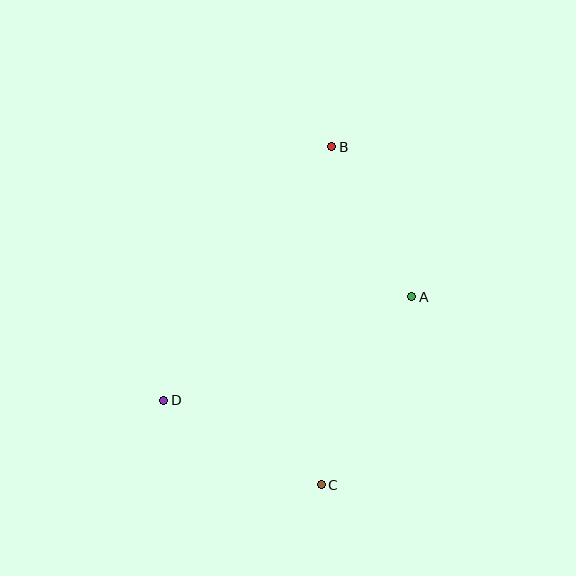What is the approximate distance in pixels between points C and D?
The distance between C and D is approximately 179 pixels.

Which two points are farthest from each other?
Points B and C are farthest from each other.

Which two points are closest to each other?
Points A and B are closest to each other.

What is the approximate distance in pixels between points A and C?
The distance between A and C is approximately 209 pixels.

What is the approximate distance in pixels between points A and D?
The distance between A and D is approximately 269 pixels.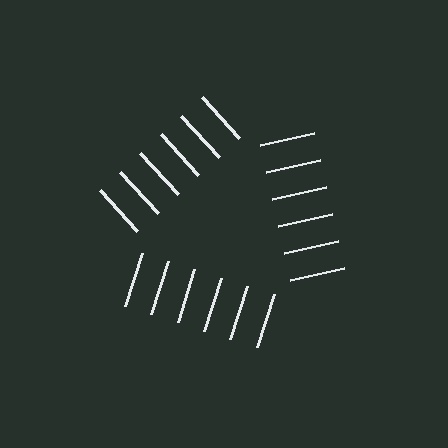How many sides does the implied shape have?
3 sides — the line-ends trace a triangle.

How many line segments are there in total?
18 — 6 along each of the 3 edges.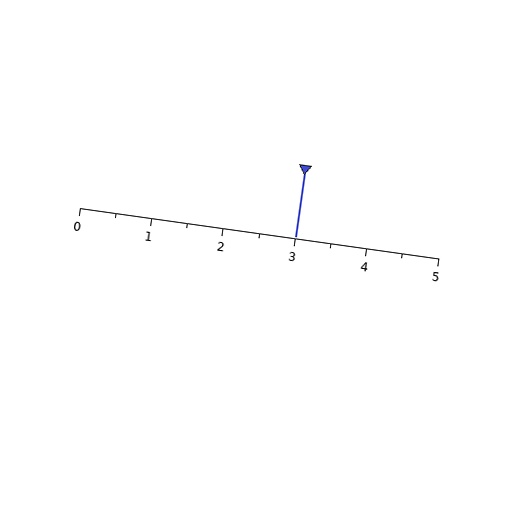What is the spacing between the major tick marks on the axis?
The major ticks are spaced 1 apart.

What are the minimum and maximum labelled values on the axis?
The axis runs from 0 to 5.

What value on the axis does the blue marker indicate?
The marker indicates approximately 3.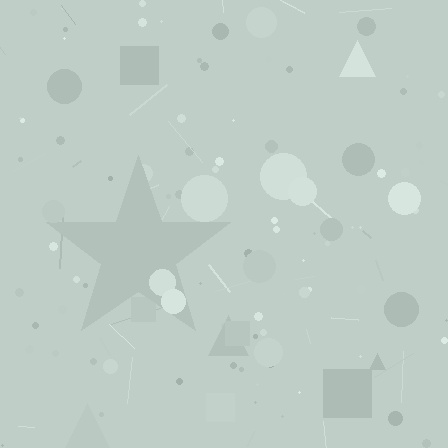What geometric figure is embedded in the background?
A star is embedded in the background.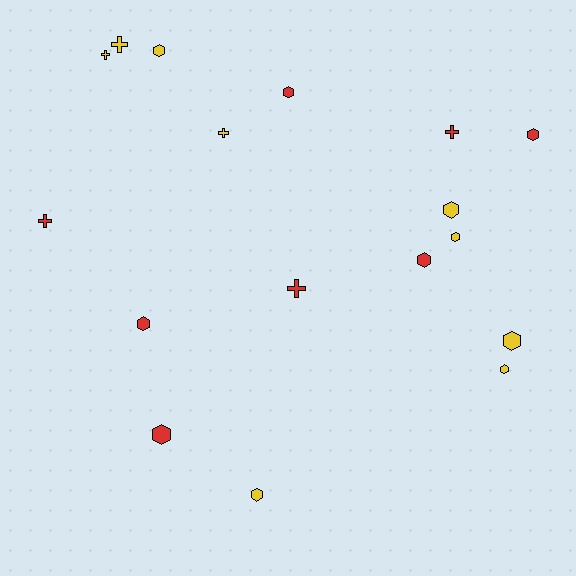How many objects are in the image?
There are 17 objects.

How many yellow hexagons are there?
There are 6 yellow hexagons.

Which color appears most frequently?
Yellow, with 9 objects.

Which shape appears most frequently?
Hexagon, with 11 objects.